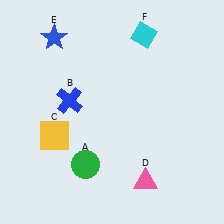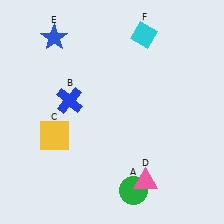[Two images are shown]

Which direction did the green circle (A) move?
The green circle (A) moved right.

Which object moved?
The green circle (A) moved right.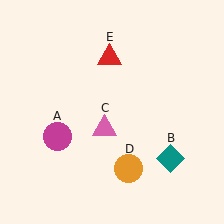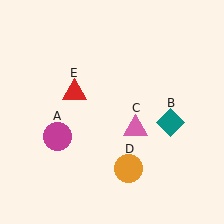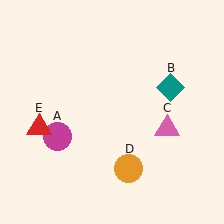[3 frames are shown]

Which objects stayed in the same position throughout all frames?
Magenta circle (object A) and orange circle (object D) remained stationary.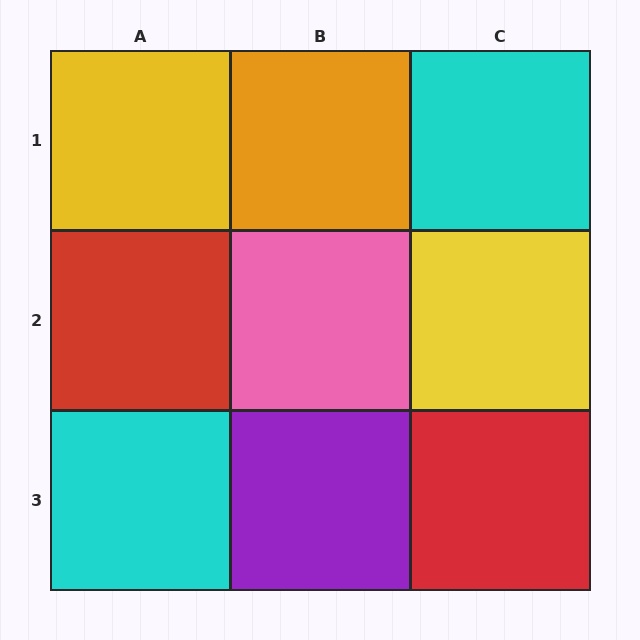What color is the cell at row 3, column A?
Cyan.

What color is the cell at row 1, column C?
Cyan.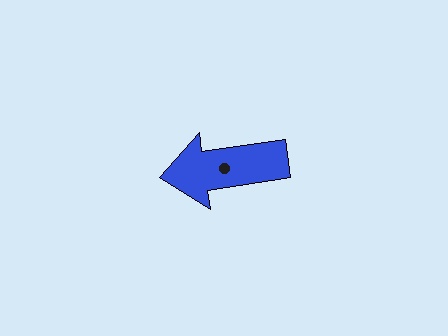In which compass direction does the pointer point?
West.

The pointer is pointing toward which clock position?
Roughly 9 o'clock.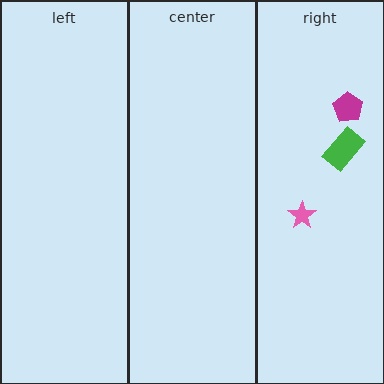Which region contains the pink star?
The right region.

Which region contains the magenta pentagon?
The right region.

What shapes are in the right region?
The green rectangle, the magenta pentagon, the pink star.